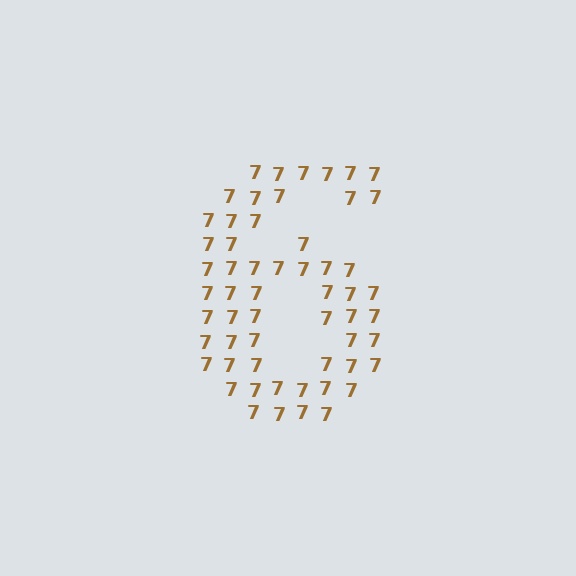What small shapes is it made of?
It is made of small digit 7's.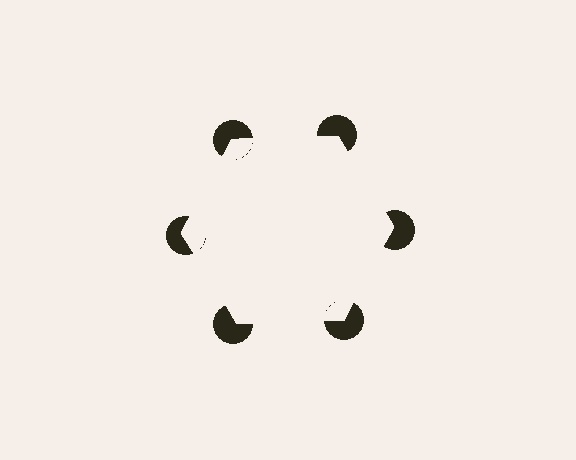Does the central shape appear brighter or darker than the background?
It typically appears slightly brighter than the background, even though no actual brightness change is drawn.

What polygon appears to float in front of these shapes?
An illusory hexagon — its edges are inferred from the aligned wedge cuts in the pac-man discs, not physically drawn.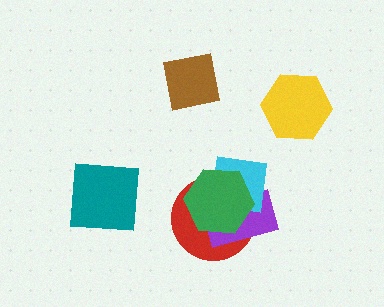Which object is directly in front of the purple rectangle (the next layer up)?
The cyan square is directly in front of the purple rectangle.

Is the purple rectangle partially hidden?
Yes, it is partially covered by another shape.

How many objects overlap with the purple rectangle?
3 objects overlap with the purple rectangle.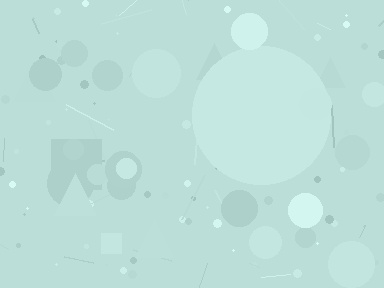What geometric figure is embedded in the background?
A circle is embedded in the background.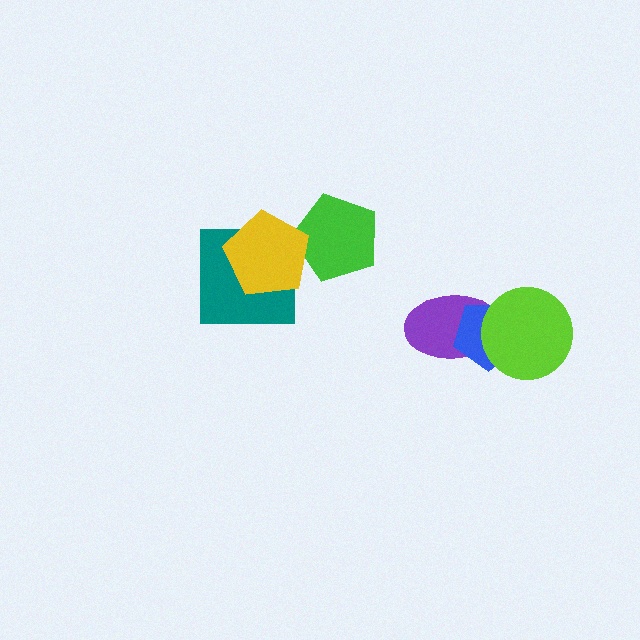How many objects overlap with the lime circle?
2 objects overlap with the lime circle.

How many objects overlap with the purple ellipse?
2 objects overlap with the purple ellipse.